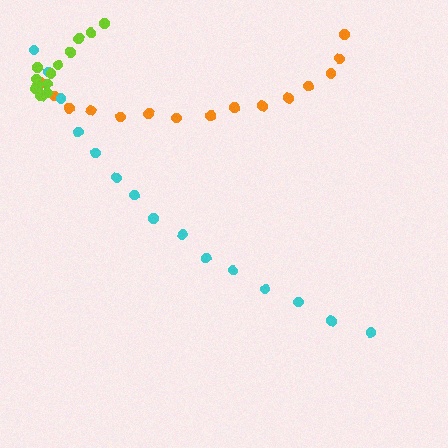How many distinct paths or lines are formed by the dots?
There are 3 distinct paths.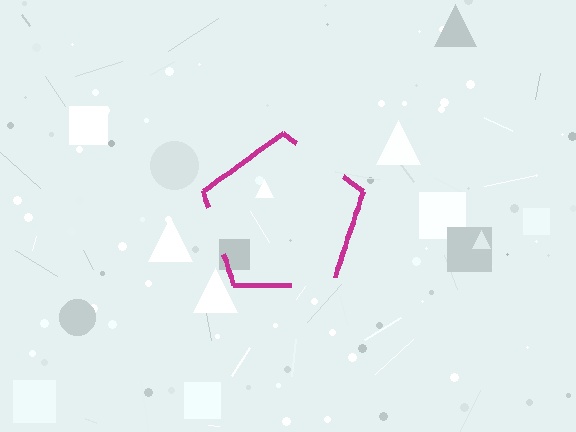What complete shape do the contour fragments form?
The contour fragments form a pentagon.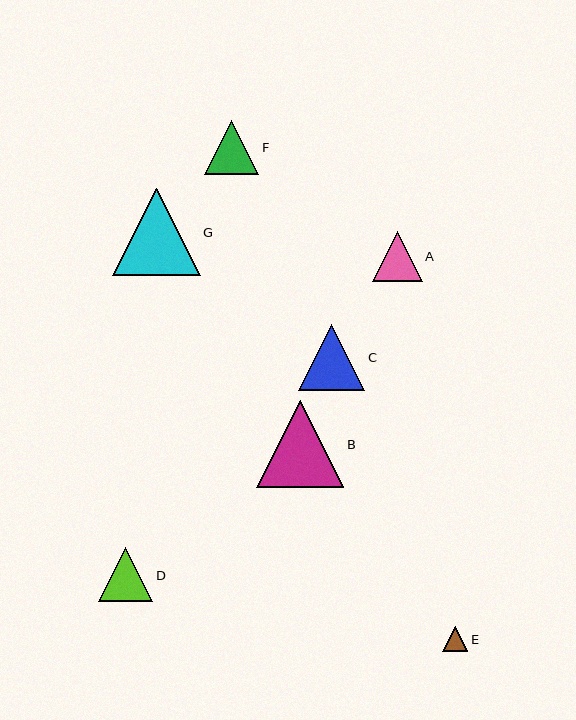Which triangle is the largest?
Triangle G is the largest with a size of approximately 87 pixels.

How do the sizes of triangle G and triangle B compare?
Triangle G and triangle B are approximately the same size.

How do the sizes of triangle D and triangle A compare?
Triangle D and triangle A are approximately the same size.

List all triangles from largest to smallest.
From largest to smallest: G, B, C, D, F, A, E.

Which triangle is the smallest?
Triangle E is the smallest with a size of approximately 26 pixels.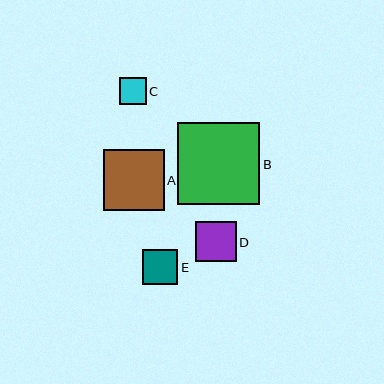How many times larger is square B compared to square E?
Square B is approximately 2.3 times the size of square E.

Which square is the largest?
Square B is the largest with a size of approximately 82 pixels.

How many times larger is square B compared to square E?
Square B is approximately 2.3 times the size of square E.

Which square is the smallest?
Square C is the smallest with a size of approximately 27 pixels.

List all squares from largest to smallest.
From largest to smallest: B, A, D, E, C.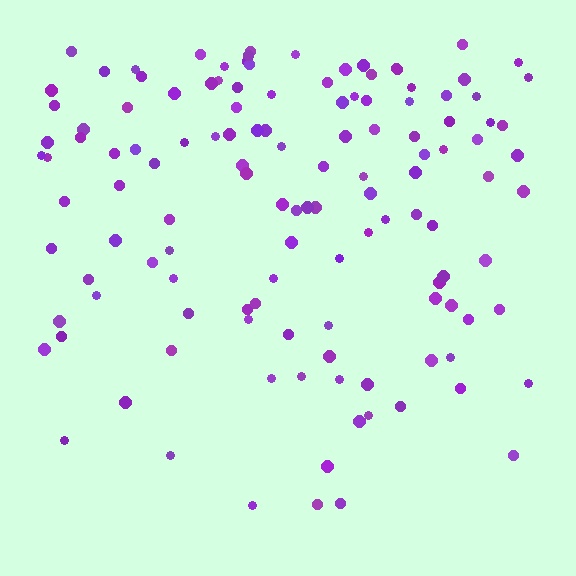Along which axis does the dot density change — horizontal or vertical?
Vertical.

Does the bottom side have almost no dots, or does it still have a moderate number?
Still a moderate number, just noticeably fewer than the top.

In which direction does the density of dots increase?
From bottom to top, with the top side densest.